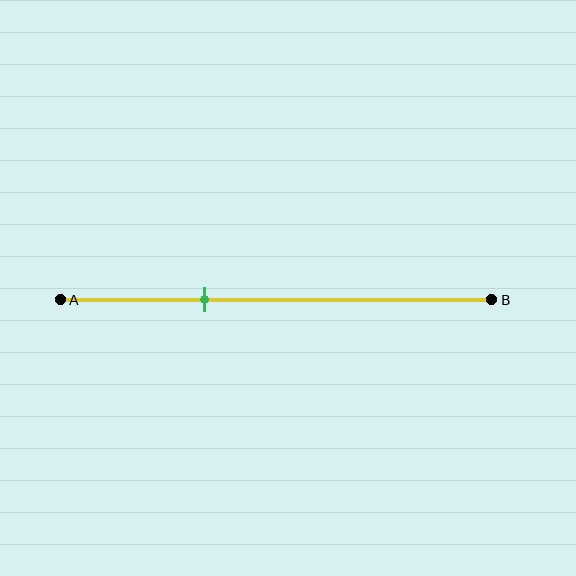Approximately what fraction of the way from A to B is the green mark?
The green mark is approximately 35% of the way from A to B.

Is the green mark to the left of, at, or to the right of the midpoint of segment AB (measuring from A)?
The green mark is to the left of the midpoint of segment AB.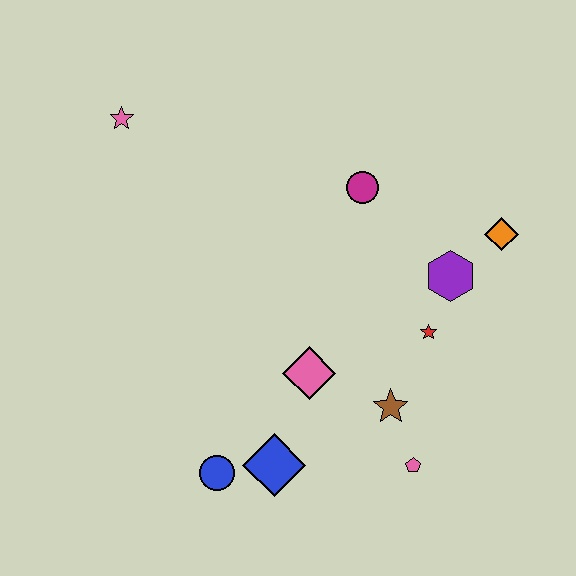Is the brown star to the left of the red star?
Yes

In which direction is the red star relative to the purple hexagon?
The red star is below the purple hexagon.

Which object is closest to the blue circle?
The blue diamond is closest to the blue circle.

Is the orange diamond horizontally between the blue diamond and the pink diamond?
No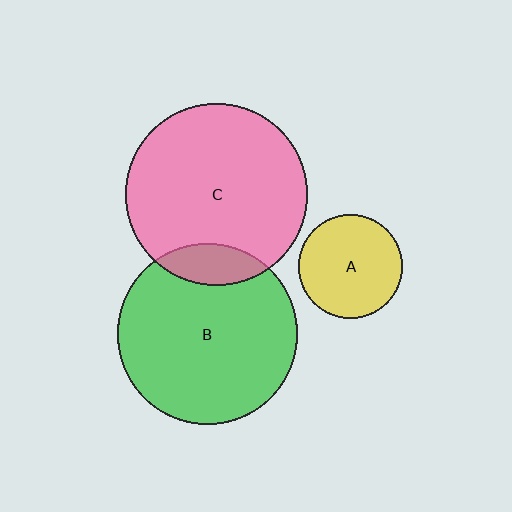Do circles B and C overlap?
Yes.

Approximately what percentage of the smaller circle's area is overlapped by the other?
Approximately 15%.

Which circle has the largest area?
Circle C (pink).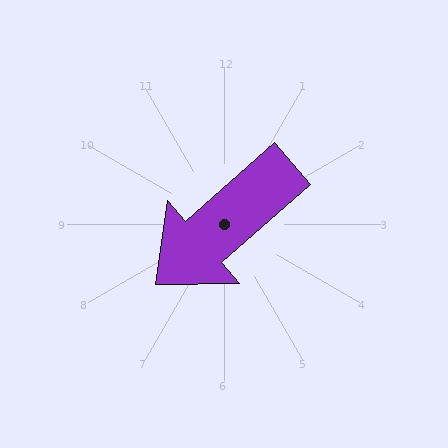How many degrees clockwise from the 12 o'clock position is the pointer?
Approximately 229 degrees.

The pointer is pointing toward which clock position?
Roughly 8 o'clock.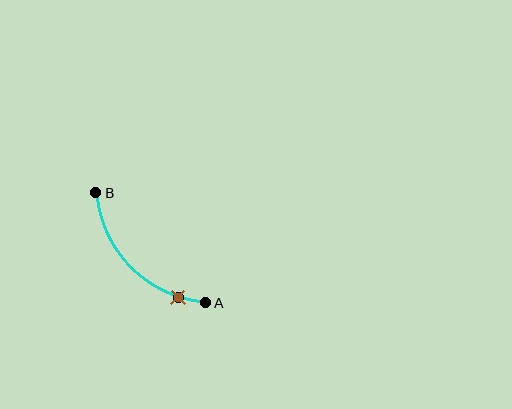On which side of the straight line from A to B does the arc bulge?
The arc bulges below and to the left of the straight line connecting A and B.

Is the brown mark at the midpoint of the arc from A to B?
No. The brown mark lies on the arc but is closer to endpoint A. The arc midpoint would be at the point on the curve equidistant along the arc from both A and B.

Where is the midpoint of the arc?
The arc midpoint is the point on the curve farthest from the straight line joining A and B. It sits below and to the left of that line.